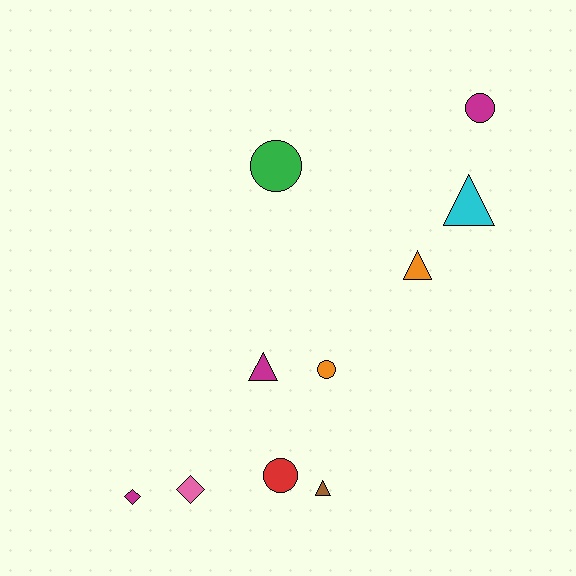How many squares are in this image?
There are no squares.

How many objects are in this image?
There are 10 objects.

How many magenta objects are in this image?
There are 3 magenta objects.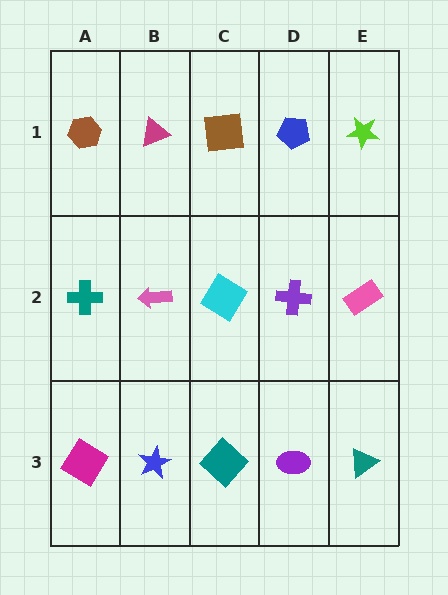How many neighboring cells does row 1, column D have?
3.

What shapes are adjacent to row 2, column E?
A lime star (row 1, column E), a teal triangle (row 3, column E), a purple cross (row 2, column D).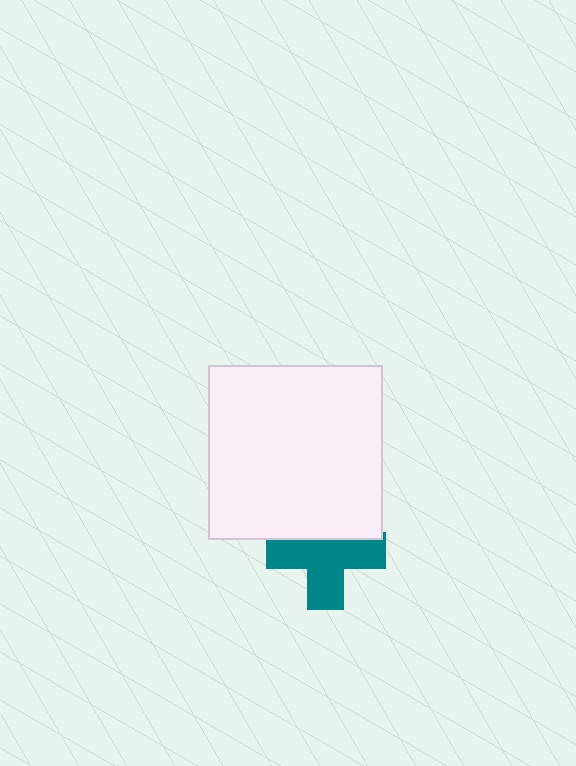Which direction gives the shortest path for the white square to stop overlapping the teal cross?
Moving up gives the shortest separation.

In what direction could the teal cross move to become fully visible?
The teal cross could move down. That would shift it out from behind the white square entirely.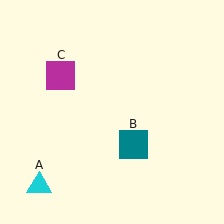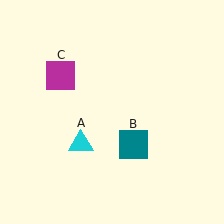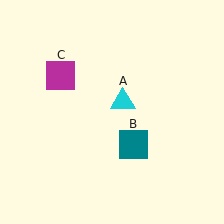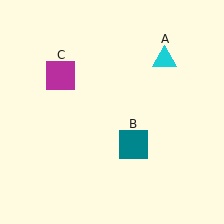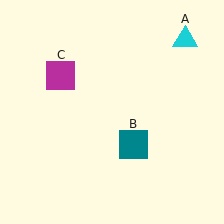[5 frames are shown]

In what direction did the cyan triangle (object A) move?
The cyan triangle (object A) moved up and to the right.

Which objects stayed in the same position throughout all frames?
Teal square (object B) and magenta square (object C) remained stationary.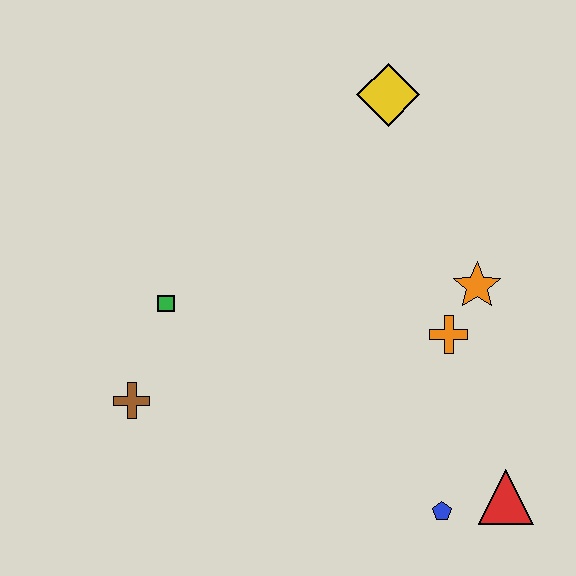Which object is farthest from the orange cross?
The brown cross is farthest from the orange cross.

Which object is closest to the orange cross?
The orange star is closest to the orange cross.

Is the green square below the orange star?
Yes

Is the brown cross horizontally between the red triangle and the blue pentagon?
No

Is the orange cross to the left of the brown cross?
No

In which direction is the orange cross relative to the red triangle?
The orange cross is above the red triangle.